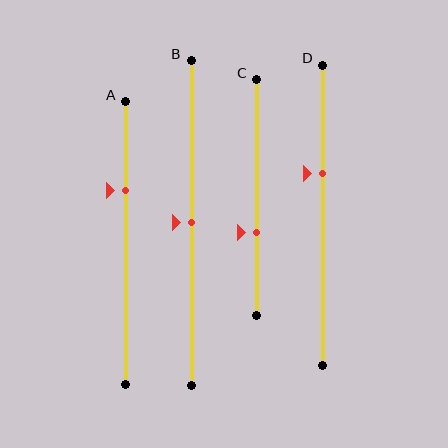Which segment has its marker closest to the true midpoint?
Segment B has its marker closest to the true midpoint.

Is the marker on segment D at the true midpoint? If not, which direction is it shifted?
No, the marker on segment D is shifted upward by about 14% of the segment length.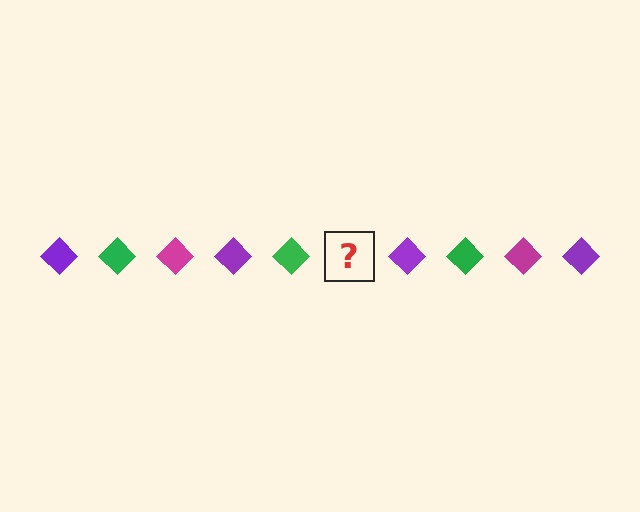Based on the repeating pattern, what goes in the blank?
The blank should be a magenta diamond.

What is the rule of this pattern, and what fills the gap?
The rule is that the pattern cycles through purple, green, magenta diamonds. The gap should be filled with a magenta diamond.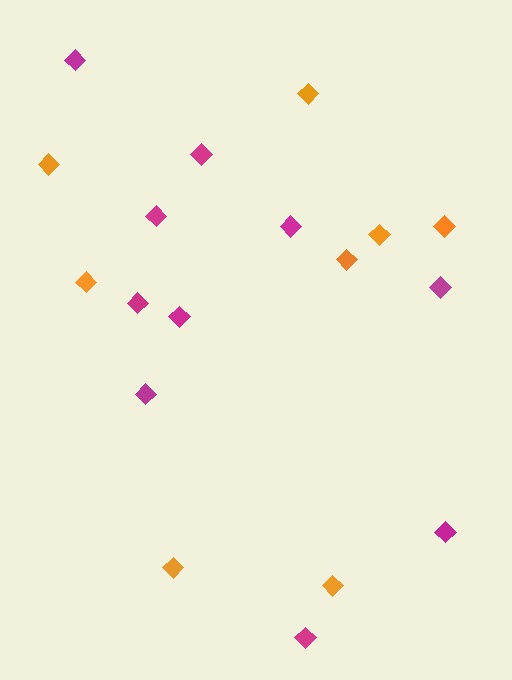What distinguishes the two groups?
There are 2 groups: one group of magenta diamonds (10) and one group of orange diamonds (8).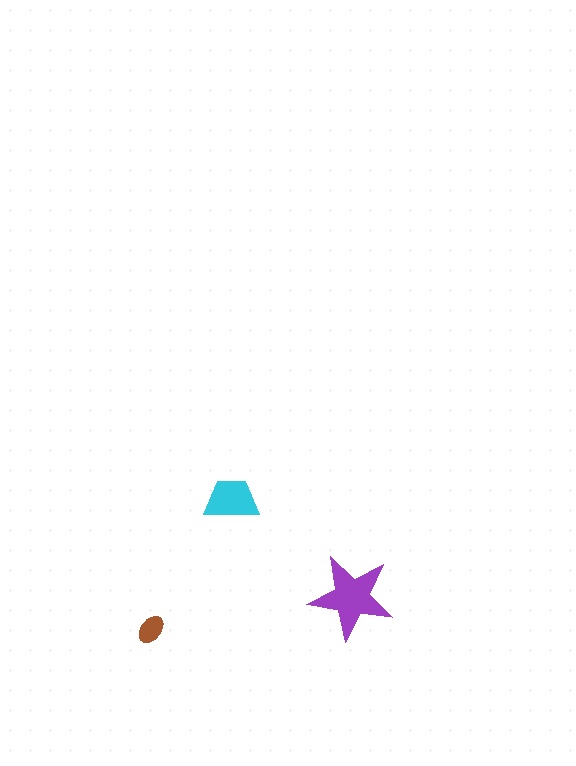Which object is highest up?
The cyan trapezoid is topmost.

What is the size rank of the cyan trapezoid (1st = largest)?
2nd.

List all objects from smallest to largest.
The brown ellipse, the cyan trapezoid, the purple star.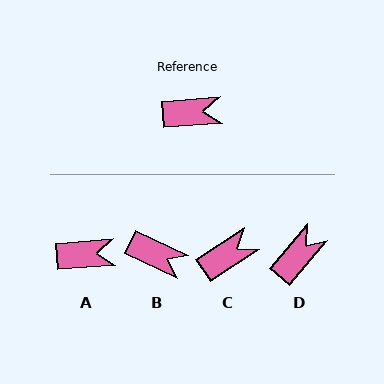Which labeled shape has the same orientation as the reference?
A.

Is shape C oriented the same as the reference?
No, it is off by about 28 degrees.